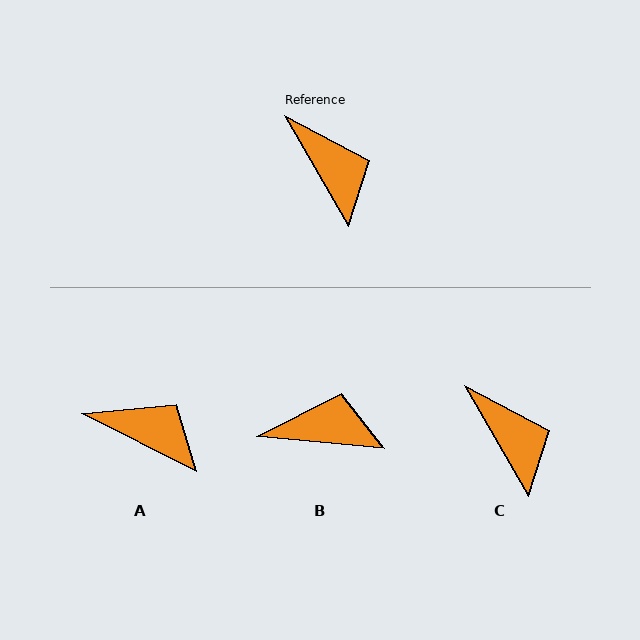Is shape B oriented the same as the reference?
No, it is off by about 55 degrees.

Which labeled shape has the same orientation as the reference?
C.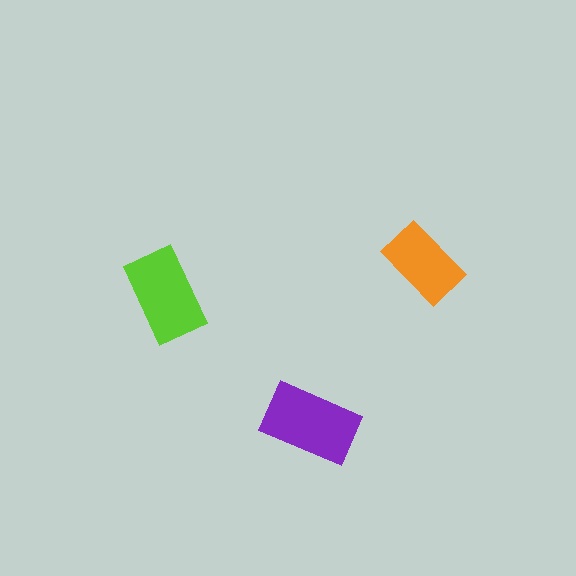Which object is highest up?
The orange rectangle is topmost.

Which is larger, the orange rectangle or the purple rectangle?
The purple one.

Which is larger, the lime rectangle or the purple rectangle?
The purple one.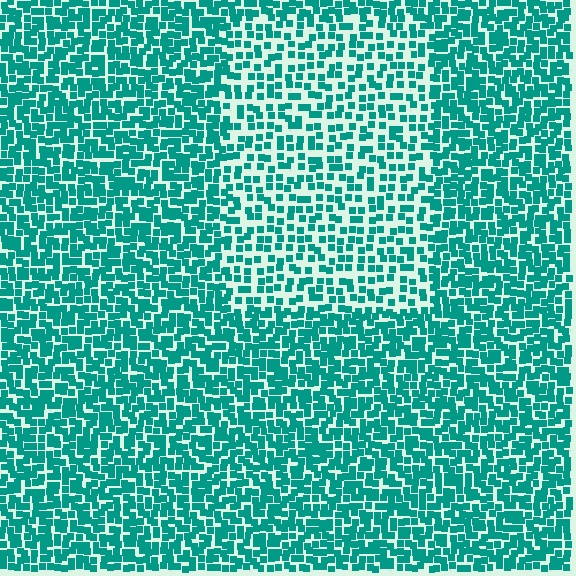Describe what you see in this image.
The image contains small teal elements arranged at two different densities. A rectangle-shaped region is visible where the elements are less densely packed than the surrounding area.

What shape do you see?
I see a rectangle.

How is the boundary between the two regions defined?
The boundary is defined by a change in element density (approximately 1.8x ratio). All elements are the same color, size, and shape.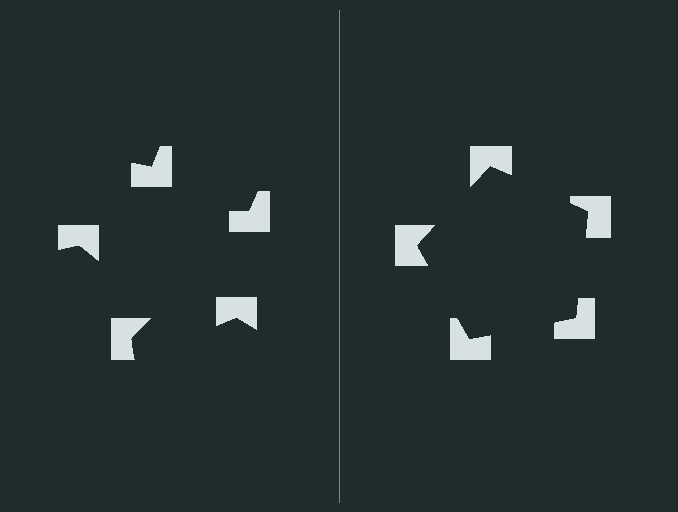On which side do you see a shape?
An illusory pentagon appears on the right side. On the left side the wedge cuts are rotated, so no coherent shape forms.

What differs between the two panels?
The notched squares are positioned identically on both sides; only the wedge orientations differ. On the right they align to a pentagon; on the left they are misaligned.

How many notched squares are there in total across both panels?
10 — 5 on each side.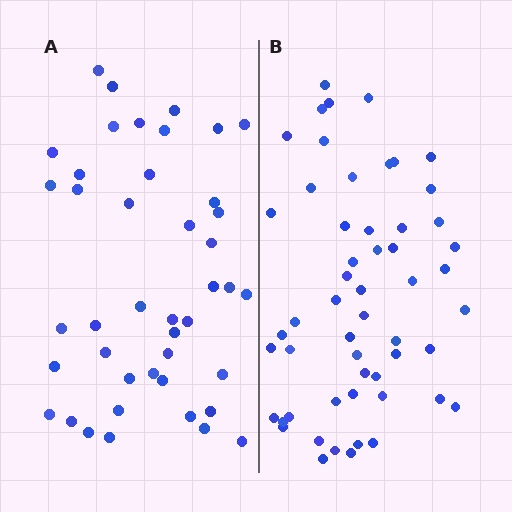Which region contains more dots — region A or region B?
Region B (the right region) has more dots.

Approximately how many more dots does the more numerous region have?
Region B has roughly 12 or so more dots than region A.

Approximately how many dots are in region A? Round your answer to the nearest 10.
About 40 dots. (The exact count is 43, which rounds to 40.)